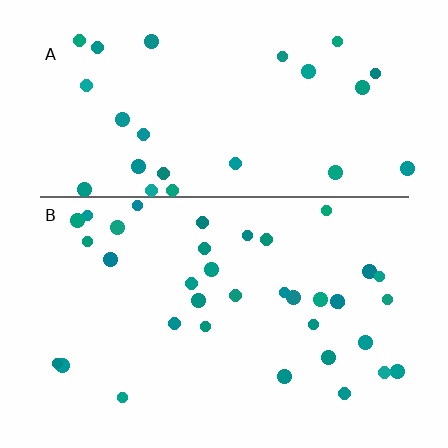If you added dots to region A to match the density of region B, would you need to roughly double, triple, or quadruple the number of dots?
Approximately double.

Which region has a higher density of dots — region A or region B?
B (the bottom).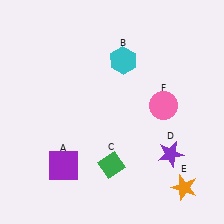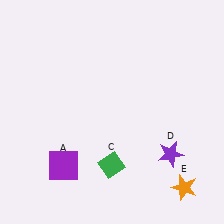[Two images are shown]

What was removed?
The cyan hexagon (B), the pink circle (F) were removed in Image 2.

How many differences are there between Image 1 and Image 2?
There are 2 differences between the two images.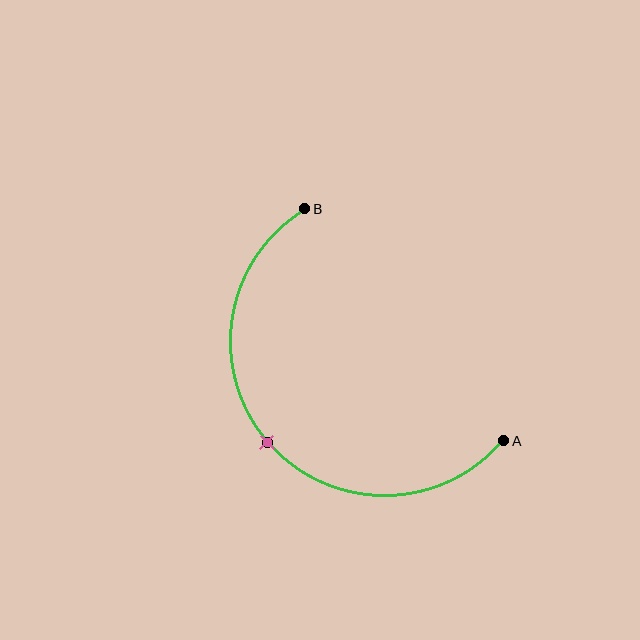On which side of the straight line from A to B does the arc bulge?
The arc bulges below and to the left of the straight line connecting A and B.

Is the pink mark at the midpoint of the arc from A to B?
Yes. The pink mark lies on the arc at equal arc-length from both A and B — it is the arc midpoint.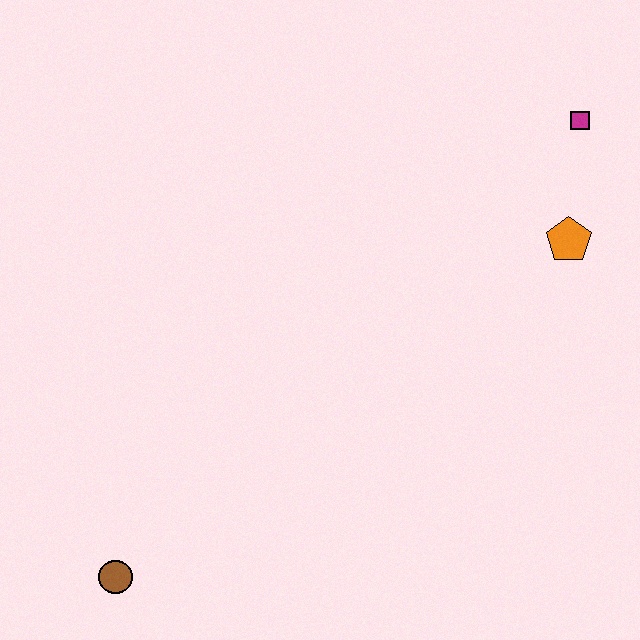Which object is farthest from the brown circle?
The magenta square is farthest from the brown circle.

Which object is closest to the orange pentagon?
The magenta square is closest to the orange pentagon.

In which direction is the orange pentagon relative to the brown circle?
The orange pentagon is to the right of the brown circle.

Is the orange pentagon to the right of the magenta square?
No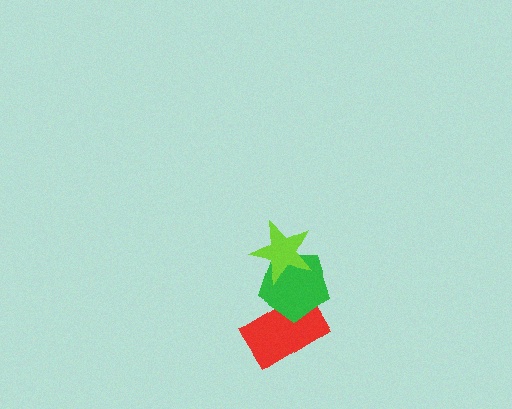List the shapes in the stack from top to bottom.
From top to bottom: the lime star, the green pentagon, the red rectangle.